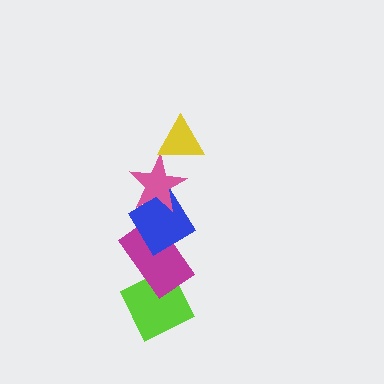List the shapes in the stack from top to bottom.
From top to bottom: the yellow triangle, the pink star, the blue diamond, the magenta rectangle, the lime diamond.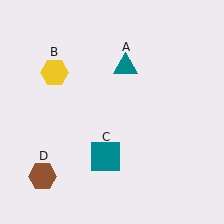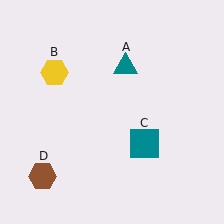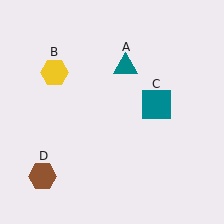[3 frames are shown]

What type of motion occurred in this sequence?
The teal square (object C) rotated counterclockwise around the center of the scene.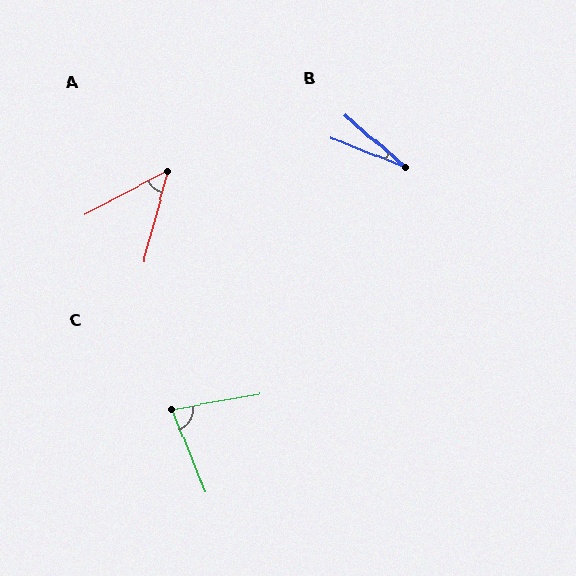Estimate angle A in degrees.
Approximately 48 degrees.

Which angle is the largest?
C, at approximately 78 degrees.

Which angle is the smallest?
B, at approximately 19 degrees.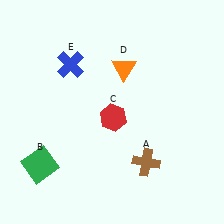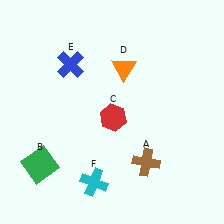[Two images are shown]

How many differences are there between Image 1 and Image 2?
There is 1 difference between the two images.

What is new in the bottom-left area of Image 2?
A cyan cross (F) was added in the bottom-left area of Image 2.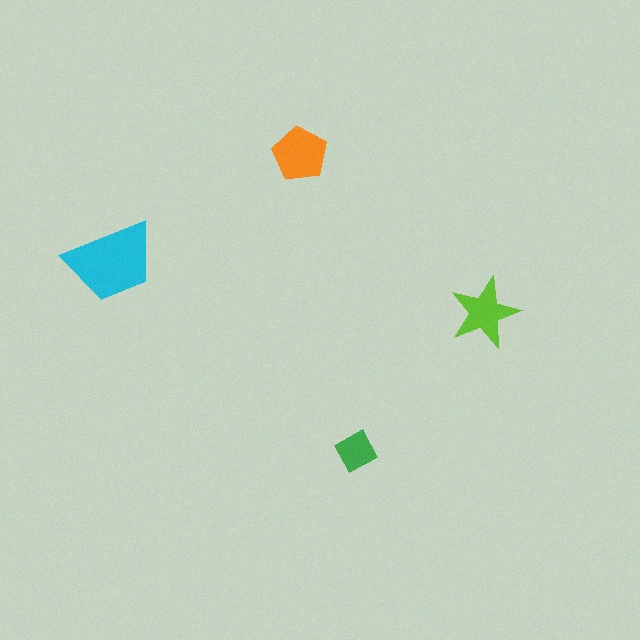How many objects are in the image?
There are 4 objects in the image.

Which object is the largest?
The cyan trapezoid.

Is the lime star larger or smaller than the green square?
Larger.